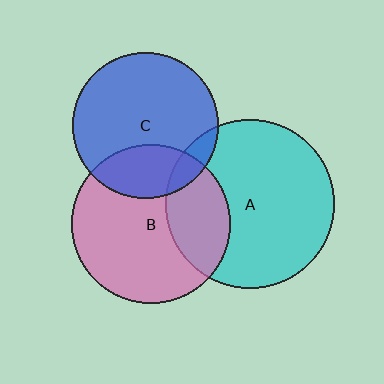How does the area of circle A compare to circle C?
Approximately 1.3 times.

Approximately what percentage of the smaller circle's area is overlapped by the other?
Approximately 30%.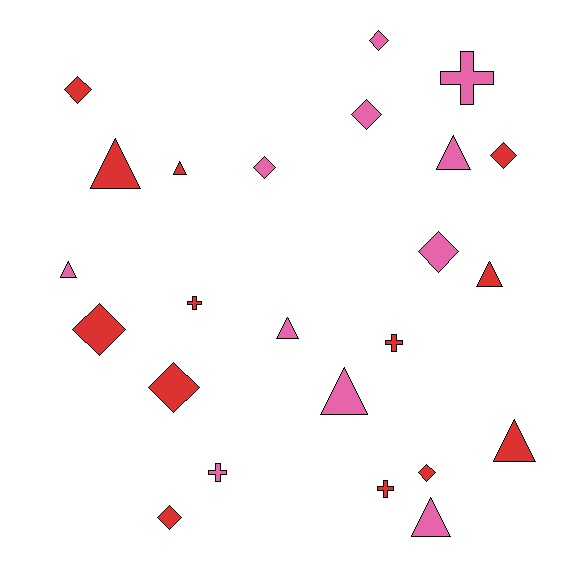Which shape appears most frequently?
Diamond, with 10 objects.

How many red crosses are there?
There are 3 red crosses.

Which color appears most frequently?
Red, with 13 objects.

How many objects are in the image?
There are 24 objects.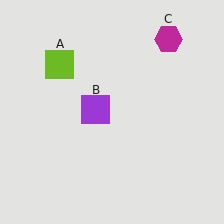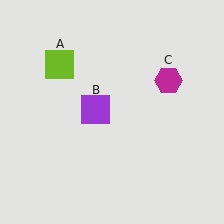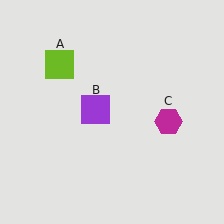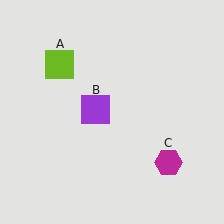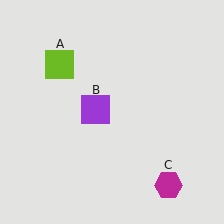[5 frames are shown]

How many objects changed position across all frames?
1 object changed position: magenta hexagon (object C).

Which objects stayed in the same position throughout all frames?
Lime square (object A) and purple square (object B) remained stationary.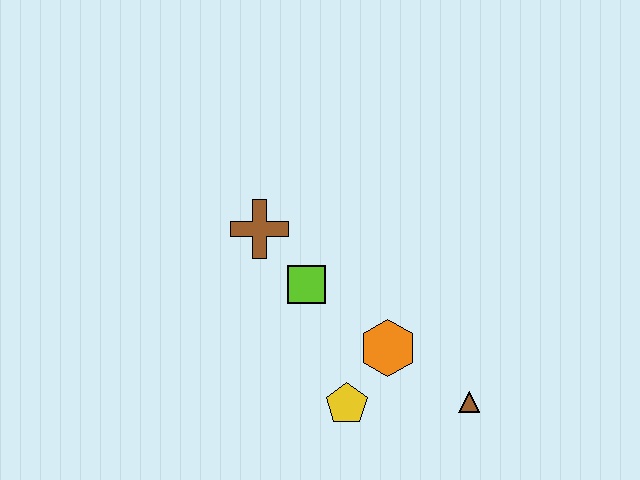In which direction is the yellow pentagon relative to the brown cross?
The yellow pentagon is below the brown cross.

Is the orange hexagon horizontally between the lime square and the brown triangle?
Yes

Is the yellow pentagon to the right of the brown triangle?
No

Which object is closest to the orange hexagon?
The yellow pentagon is closest to the orange hexagon.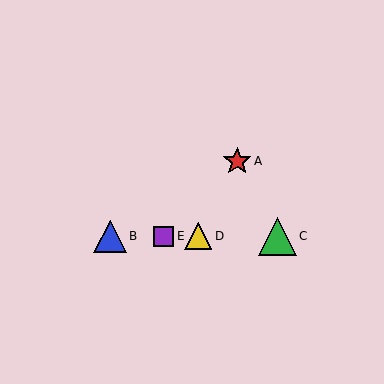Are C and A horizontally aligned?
No, C is at y≈236 and A is at y≈161.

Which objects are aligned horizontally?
Objects B, C, D, E are aligned horizontally.